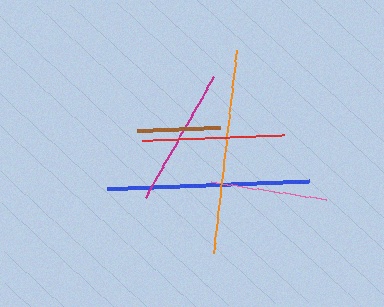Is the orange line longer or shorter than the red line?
The orange line is longer than the red line.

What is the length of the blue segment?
The blue segment is approximately 202 pixels long.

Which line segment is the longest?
The orange line is the longest at approximately 204 pixels.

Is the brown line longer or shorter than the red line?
The red line is longer than the brown line.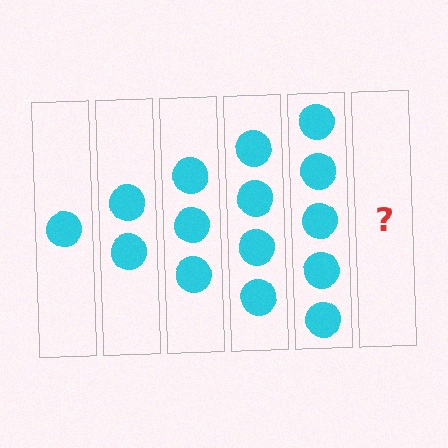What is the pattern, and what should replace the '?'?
The pattern is that each step adds one more circle. The '?' should be 6 circles.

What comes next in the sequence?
The next element should be 6 circles.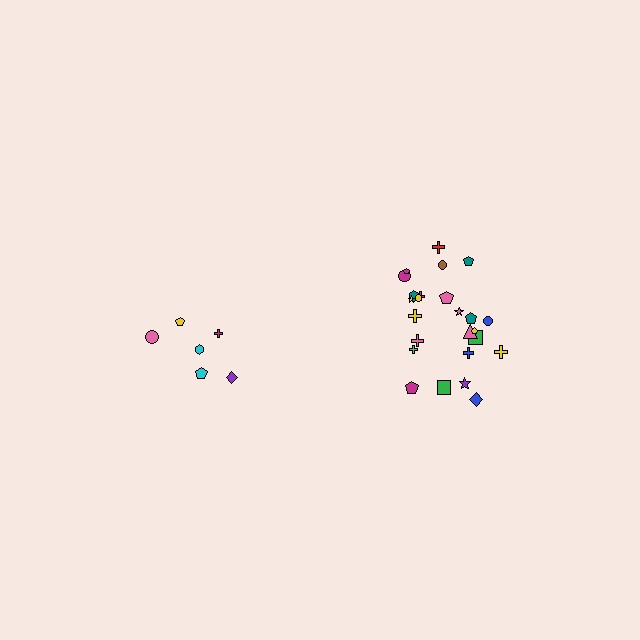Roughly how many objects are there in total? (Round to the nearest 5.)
Roughly 30 objects in total.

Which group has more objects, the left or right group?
The right group.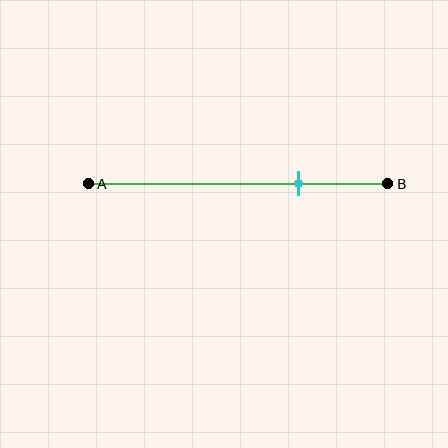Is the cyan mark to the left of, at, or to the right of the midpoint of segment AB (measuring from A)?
The cyan mark is to the right of the midpoint of segment AB.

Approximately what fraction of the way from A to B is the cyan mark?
The cyan mark is approximately 70% of the way from A to B.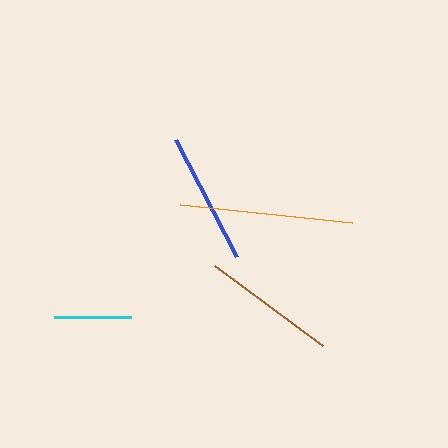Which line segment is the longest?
The orange line is the longest at approximately 173 pixels.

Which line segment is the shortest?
The cyan line is the shortest at approximately 77 pixels.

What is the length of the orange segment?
The orange segment is approximately 173 pixels long.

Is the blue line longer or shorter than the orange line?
The orange line is longer than the blue line.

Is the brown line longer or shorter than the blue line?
The brown line is longer than the blue line.